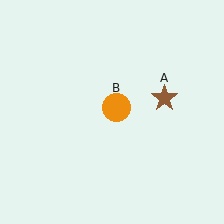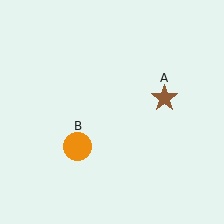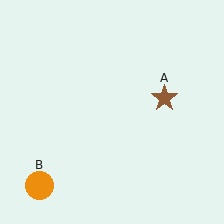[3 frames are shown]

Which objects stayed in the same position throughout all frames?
Brown star (object A) remained stationary.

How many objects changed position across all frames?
1 object changed position: orange circle (object B).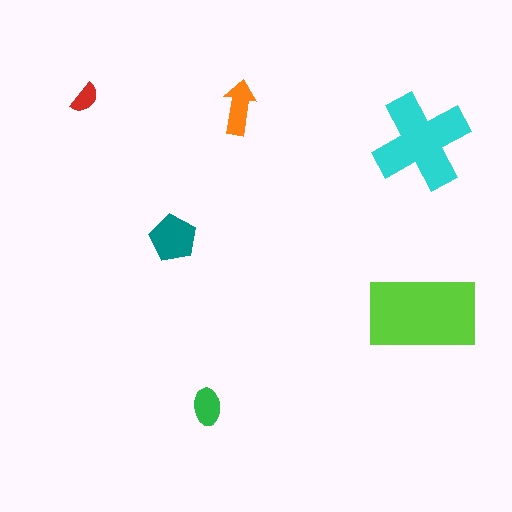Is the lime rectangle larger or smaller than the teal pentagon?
Larger.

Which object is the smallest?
The red semicircle.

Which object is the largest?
The lime rectangle.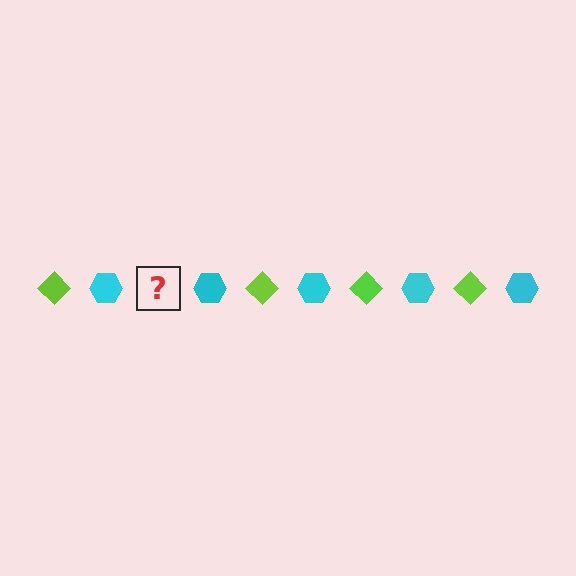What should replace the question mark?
The question mark should be replaced with a lime diamond.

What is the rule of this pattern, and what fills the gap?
The rule is that the pattern alternates between lime diamond and cyan hexagon. The gap should be filled with a lime diamond.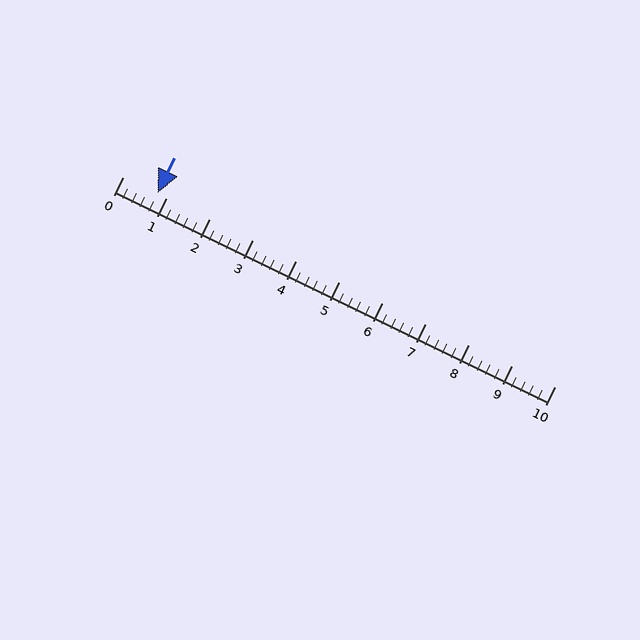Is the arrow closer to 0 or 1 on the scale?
The arrow is closer to 1.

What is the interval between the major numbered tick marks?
The major tick marks are spaced 1 units apart.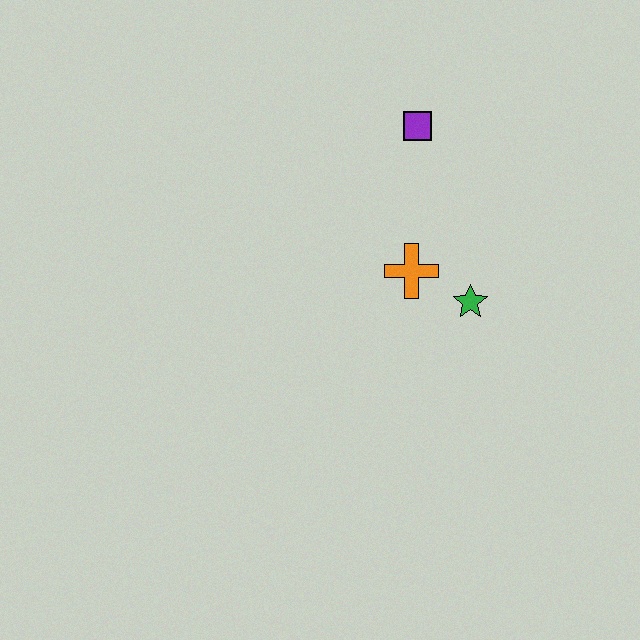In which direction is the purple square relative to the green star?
The purple square is above the green star.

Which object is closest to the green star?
The orange cross is closest to the green star.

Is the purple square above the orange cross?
Yes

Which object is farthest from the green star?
The purple square is farthest from the green star.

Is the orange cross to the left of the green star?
Yes